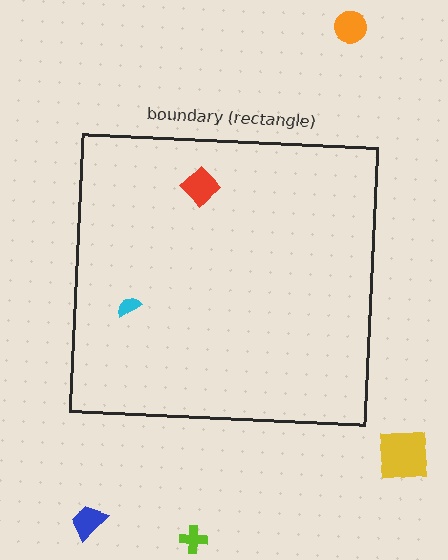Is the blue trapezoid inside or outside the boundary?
Outside.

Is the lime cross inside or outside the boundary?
Outside.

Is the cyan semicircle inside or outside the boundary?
Inside.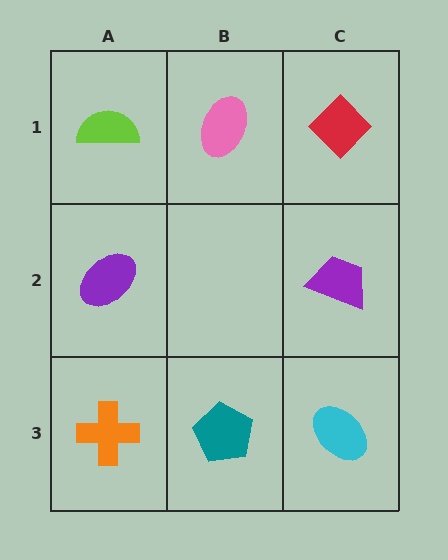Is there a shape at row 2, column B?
No, that cell is empty.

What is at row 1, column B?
A pink ellipse.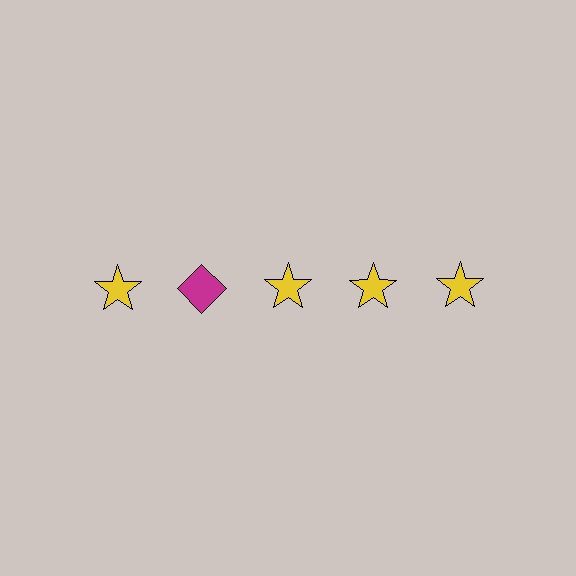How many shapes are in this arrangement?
There are 5 shapes arranged in a grid pattern.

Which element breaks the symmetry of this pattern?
The magenta diamond in the top row, second from left column breaks the symmetry. All other shapes are yellow stars.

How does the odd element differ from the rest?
It differs in both color (magenta instead of yellow) and shape (diamond instead of star).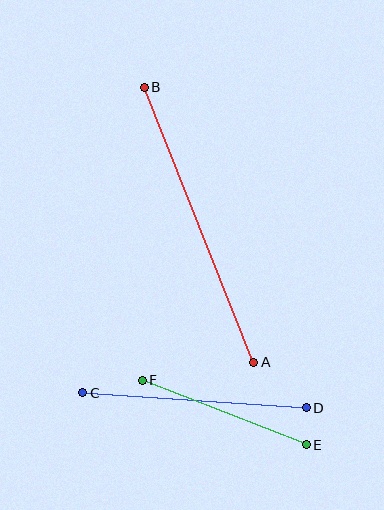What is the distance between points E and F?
The distance is approximately 176 pixels.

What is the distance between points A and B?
The distance is approximately 296 pixels.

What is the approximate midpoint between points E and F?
The midpoint is at approximately (224, 412) pixels.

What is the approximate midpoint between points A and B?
The midpoint is at approximately (199, 225) pixels.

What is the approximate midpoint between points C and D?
The midpoint is at approximately (194, 400) pixels.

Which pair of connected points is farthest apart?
Points A and B are farthest apart.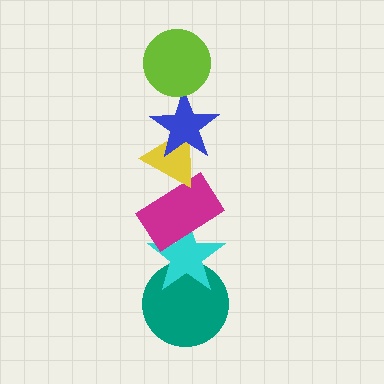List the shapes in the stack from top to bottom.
From top to bottom: the lime circle, the blue star, the yellow triangle, the magenta rectangle, the cyan star, the teal circle.